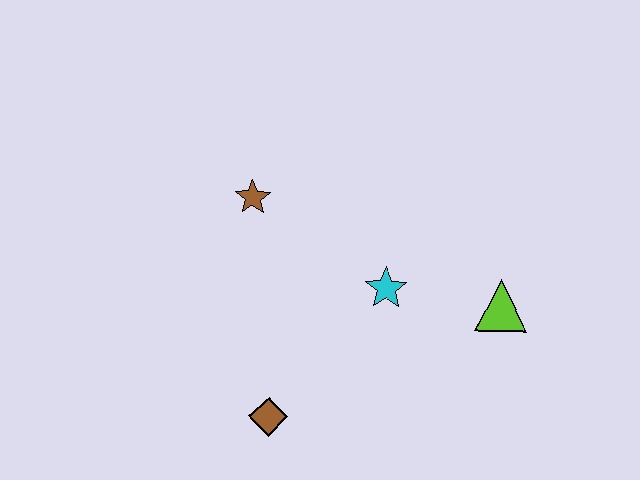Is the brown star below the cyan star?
No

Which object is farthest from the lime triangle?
The brown star is farthest from the lime triangle.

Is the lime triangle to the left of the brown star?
No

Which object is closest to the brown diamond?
The cyan star is closest to the brown diamond.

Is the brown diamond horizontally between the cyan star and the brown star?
Yes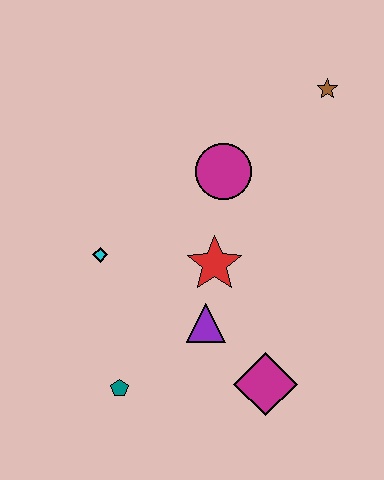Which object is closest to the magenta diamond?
The purple triangle is closest to the magenta diamond.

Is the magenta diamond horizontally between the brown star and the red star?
Yes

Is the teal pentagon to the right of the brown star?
No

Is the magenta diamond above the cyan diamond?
No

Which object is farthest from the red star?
The brown star is farthest from the red star.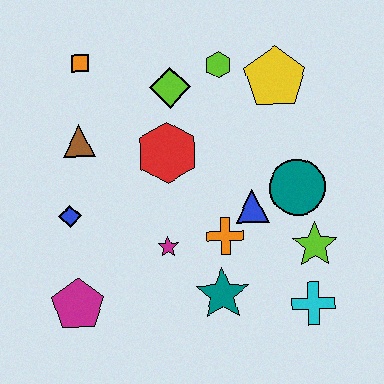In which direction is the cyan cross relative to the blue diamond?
The cyan cross is to the right of the blue diamond.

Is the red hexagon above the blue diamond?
Yes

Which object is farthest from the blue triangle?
The orange square is farthest from the blue triangle.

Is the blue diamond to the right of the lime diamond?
No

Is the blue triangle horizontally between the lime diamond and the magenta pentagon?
No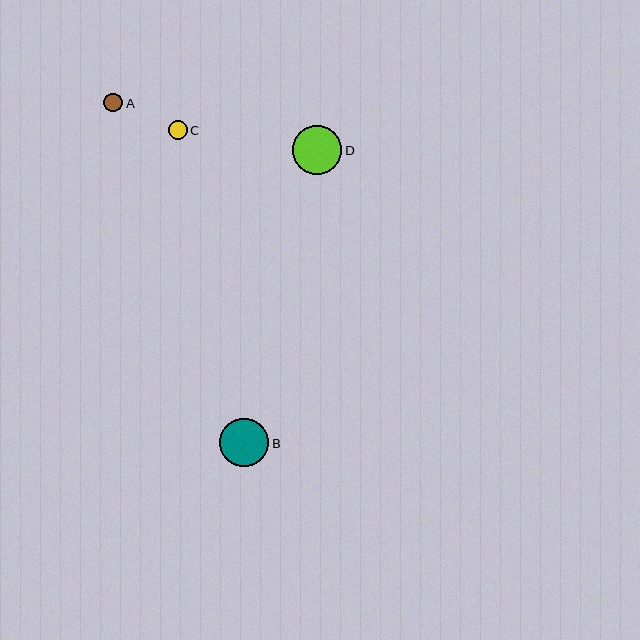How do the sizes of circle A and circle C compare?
Circle A and circle C are approximately the same size.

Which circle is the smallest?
Circle C is the smallest with a size of approximately 19 pixels.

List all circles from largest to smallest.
From largest to smallest: D, B, A, C.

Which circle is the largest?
Circle D is the largest with a size of approximately 49 pixels.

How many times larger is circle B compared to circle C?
Circle B is approximately 2.6 times the size of circle C.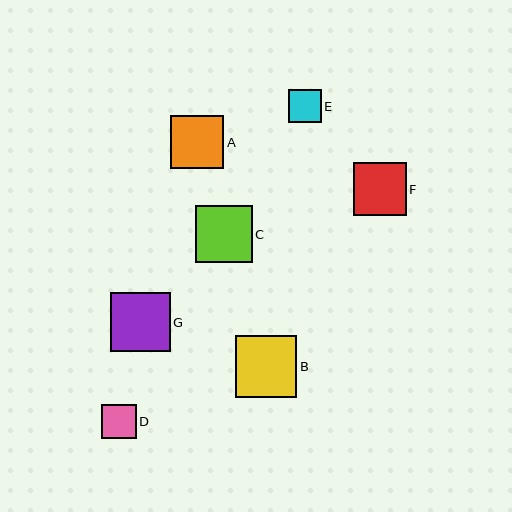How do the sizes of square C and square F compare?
Square C and square F are approximately the same size.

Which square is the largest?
Square B is the largest with a size of approximately 61 pixels.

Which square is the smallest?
Square E is the smallest with a size of approximately 32 pixels.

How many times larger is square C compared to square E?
Square C is approximately 1.8 times the size of square E.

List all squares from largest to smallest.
From largest to smallest: B, G, C, F, A, D, E.